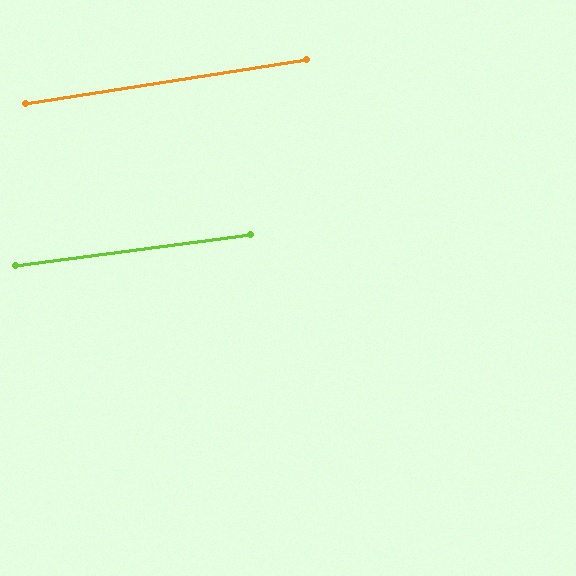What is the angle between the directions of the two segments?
Approximately 1 degree.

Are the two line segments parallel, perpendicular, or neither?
Parallel — their directions differ by only 1.3°.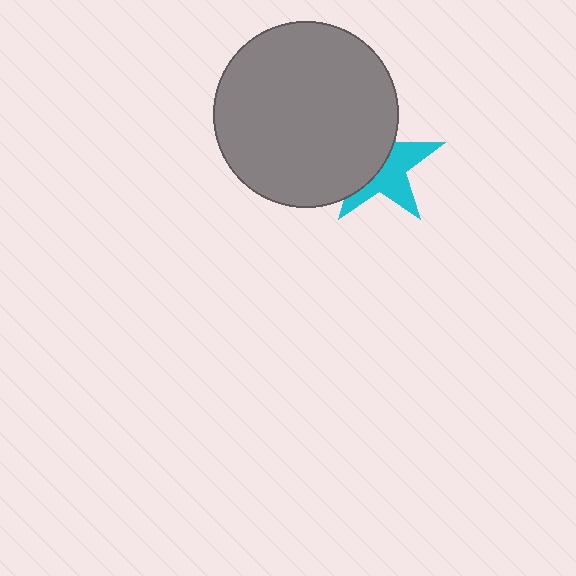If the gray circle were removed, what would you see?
You would see the complete cyan star.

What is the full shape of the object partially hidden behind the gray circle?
The partially hidden object is a cyan star.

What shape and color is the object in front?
The object in front is a gray circle.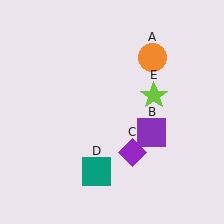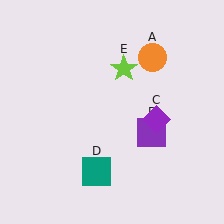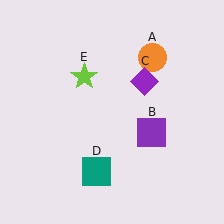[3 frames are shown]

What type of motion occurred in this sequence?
The purple diamond (object C), lime star (object E) rotated counterclockwise around the center of the scene.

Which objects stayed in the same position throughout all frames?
Orange circle (object A) and purple square (object B) and teal square (object D) remained stationary.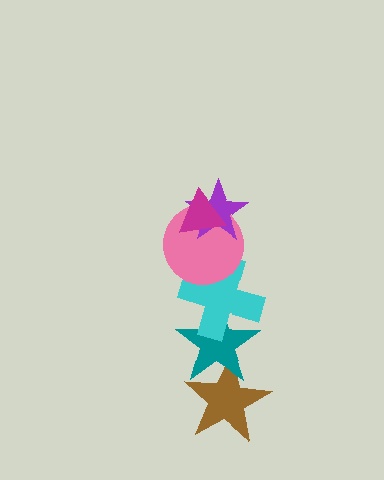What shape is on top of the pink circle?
The purple star is on top of the pink circle.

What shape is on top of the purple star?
The magenta triangle is on top of the purple star.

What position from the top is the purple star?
The purple star is 2nd from the top.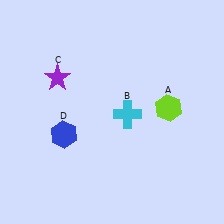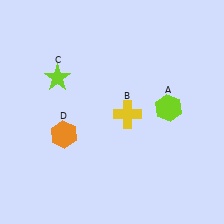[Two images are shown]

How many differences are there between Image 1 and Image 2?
There are 3 differences between the two images.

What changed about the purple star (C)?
In Image 1, C is purple. In Image 2, it changed to lime.